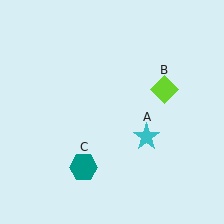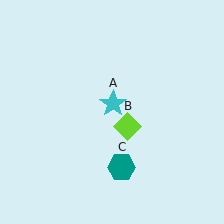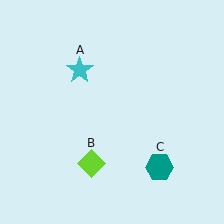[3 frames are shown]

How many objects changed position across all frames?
3 objects changed position: cyan star (object A), lime diamond (object B), teal hexagon (object C).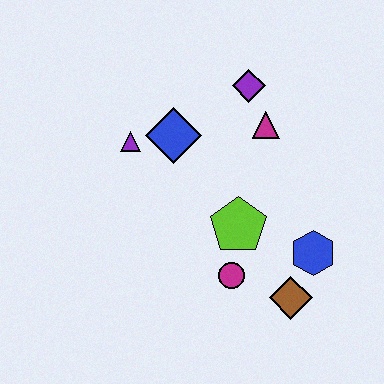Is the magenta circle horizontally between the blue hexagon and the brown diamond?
No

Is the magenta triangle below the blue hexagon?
No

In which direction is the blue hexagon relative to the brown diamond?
The blue hexagon is above the brown diamond.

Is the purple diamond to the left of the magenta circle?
No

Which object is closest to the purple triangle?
The blue diamond is closest to the purple triangle.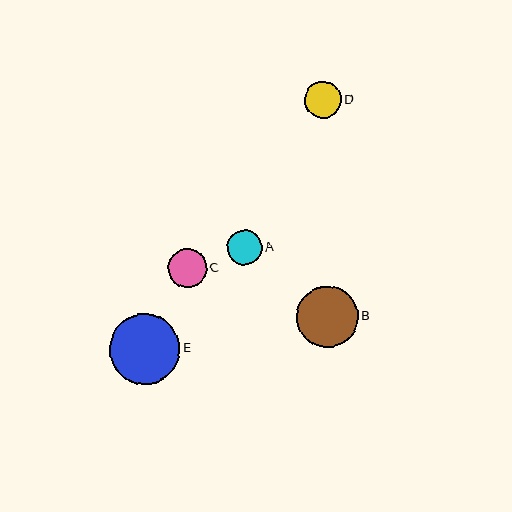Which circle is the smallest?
Circle A is the smallest with a size of approximately 35 pixels.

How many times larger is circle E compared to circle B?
Circle E is approximately 1.2 times the size of circle B.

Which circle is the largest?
Circle E is the largest with a size of approximately 70 pixels.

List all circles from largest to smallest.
From largest to smallest: E, B, C, D, A.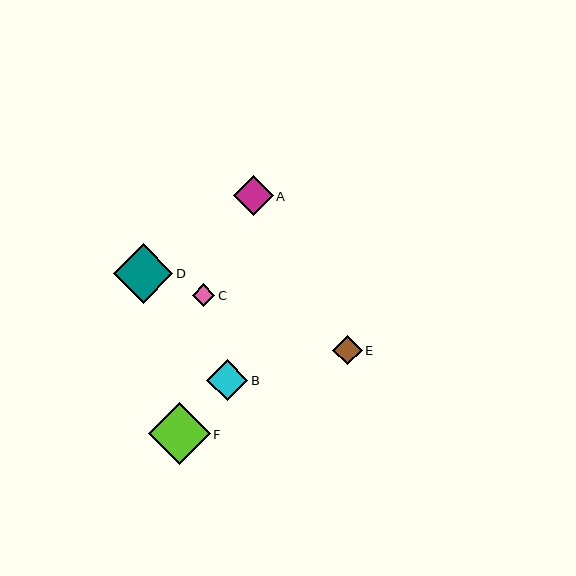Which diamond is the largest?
Diamond F is the largest with a size of approximately 62 pixels.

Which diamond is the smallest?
Diamond C is the smallest with a size of approximately 22 pixels.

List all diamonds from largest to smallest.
From largest to smallest: F, D, B, A, E, C.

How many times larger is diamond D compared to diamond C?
Diamond D is approximately 2.7 times the size of diamond C.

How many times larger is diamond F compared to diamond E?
Diamond F is approximately 2.1 times the size of diamond E.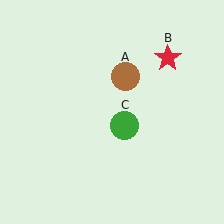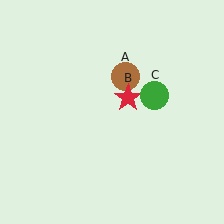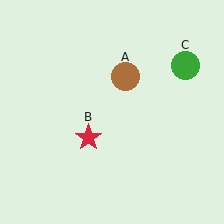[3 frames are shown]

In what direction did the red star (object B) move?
The red star (object B) moved down and to the left.